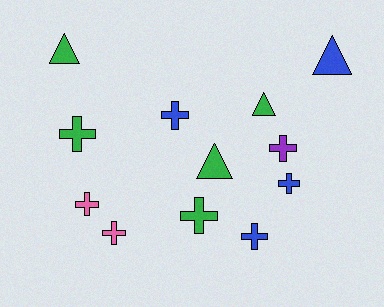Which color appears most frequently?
Green, with 5 objects.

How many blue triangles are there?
There is 1 blue triangle.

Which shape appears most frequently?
Cross, with 8 objects.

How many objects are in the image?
There are 12 objects.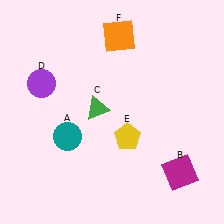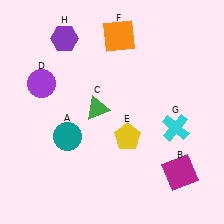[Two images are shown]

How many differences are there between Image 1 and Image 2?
There are 2 differences between the two images.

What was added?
A cyan cross (G), a purple hexagon (H) were added in Image 2.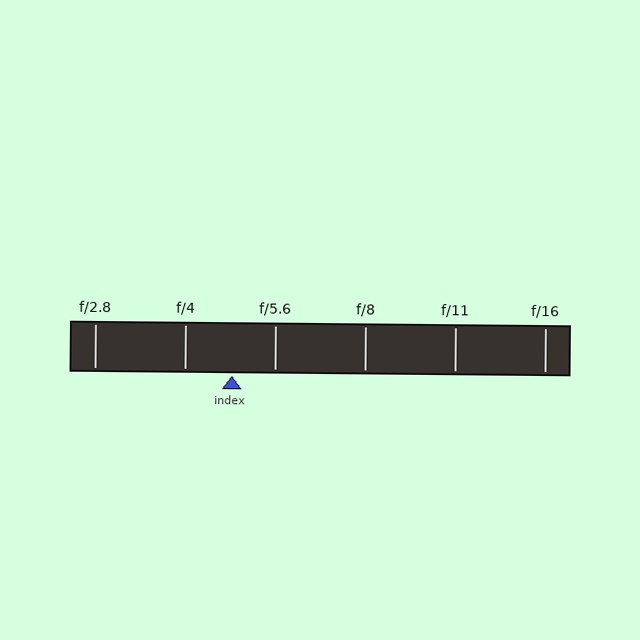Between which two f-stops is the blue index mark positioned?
The index mark is between f/4 and f/5.6.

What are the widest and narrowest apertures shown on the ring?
The widest aperture shown is f/2.8 and the narrowest is f/16.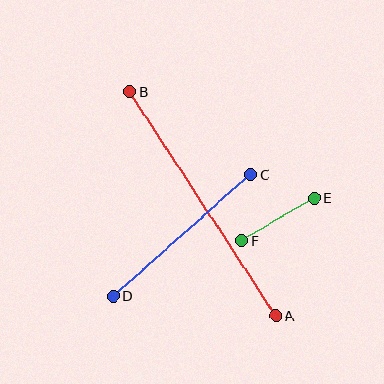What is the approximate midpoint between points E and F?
The midpoint is at approximately (278, 220) pixels.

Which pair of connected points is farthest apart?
Points A and B are farthest apart.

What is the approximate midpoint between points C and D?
The midpoint is at approximately (182, 235) pixels.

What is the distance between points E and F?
The distance is approximately 84 pixels.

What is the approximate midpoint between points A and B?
The midpoint is at approximately (203, 204) pixels.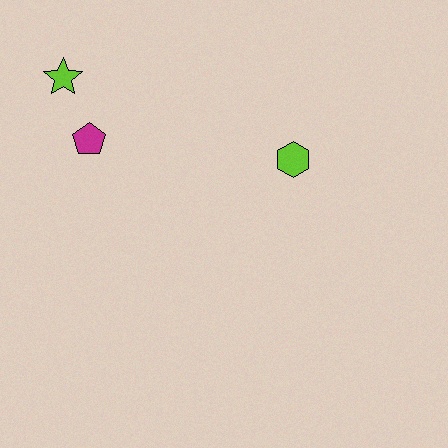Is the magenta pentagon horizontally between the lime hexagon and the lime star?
Yes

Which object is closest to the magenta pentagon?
The lime star is closest to the magenta pentagon.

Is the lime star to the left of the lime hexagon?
Yes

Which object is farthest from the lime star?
The lime hexagon is farthest from the lime star.